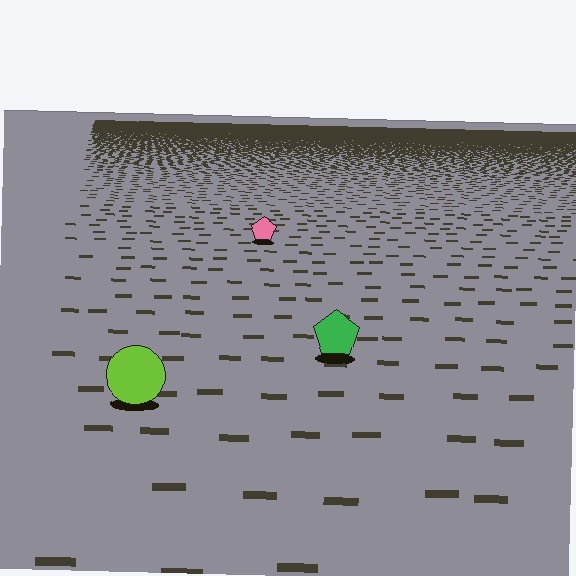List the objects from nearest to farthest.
From nearest to farthest: the lime circle, the green pentagon, the pink pentagon.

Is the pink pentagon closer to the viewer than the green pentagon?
No. The green pentagon is closer — you can tell from the texture gradient: the ground texture is coarser near it.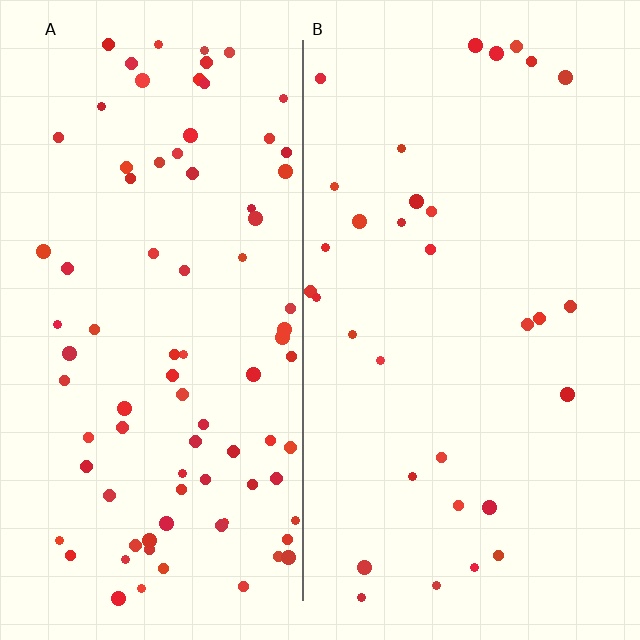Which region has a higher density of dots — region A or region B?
A (the left).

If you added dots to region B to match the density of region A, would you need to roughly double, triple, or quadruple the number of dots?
Approximately triple.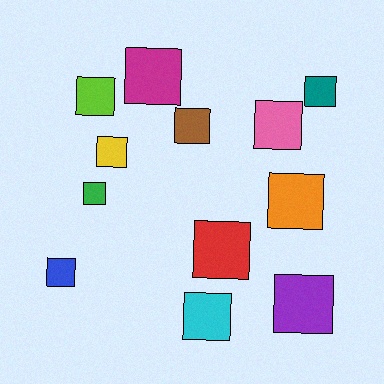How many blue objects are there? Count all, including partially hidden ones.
There is 1 blue object.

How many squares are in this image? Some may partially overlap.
There are 12 squares.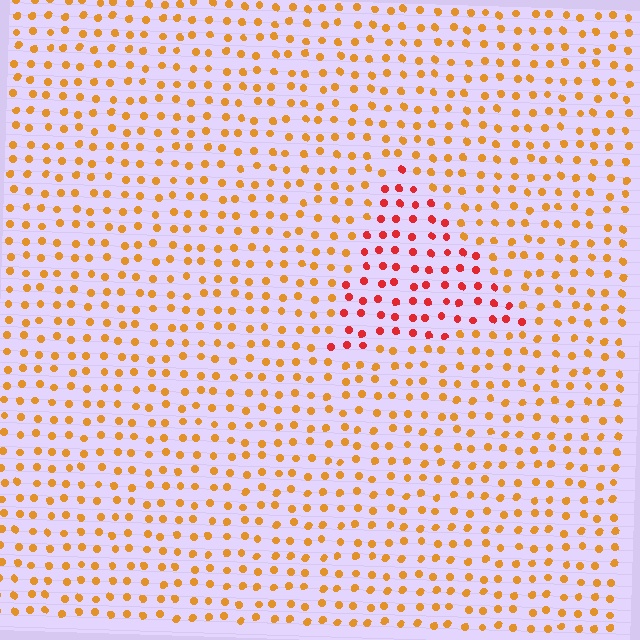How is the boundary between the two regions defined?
The boundary is defined purely by a slight shift in hue (about 37 degrees). Spacing, size, and orientation are identical on both sides.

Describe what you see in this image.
The image is filled with small orange elements in a uniform arrangement. A triangle-shaped region is visible where the elements are tinted to a slightly different hue, forming a subtle color boundary.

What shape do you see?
I see a triangle.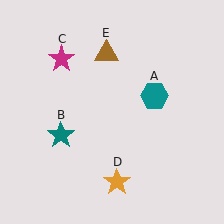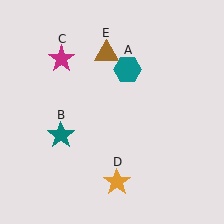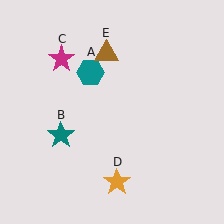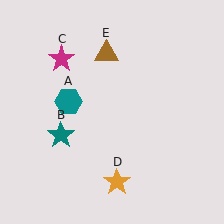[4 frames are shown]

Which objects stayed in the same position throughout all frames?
Teal star (object B) and magenta star (object C) and orange star (object D) and brown triangle (object E) remained stationary.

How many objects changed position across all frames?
1 object changed position: teal hexagon (object A).